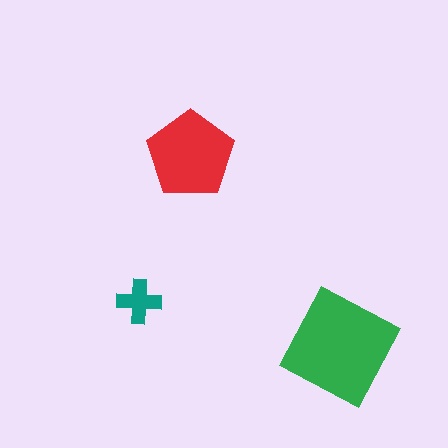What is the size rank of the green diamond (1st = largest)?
1st.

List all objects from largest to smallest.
The green diamond, the red pentagon, the teal cross.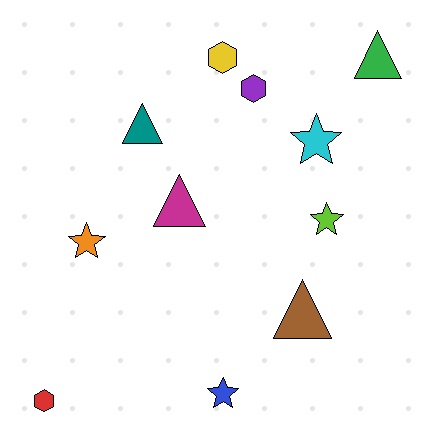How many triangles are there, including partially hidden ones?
There are 4 triangles.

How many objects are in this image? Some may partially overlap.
There are 11 objects.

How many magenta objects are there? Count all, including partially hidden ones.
There is 1 magenta object.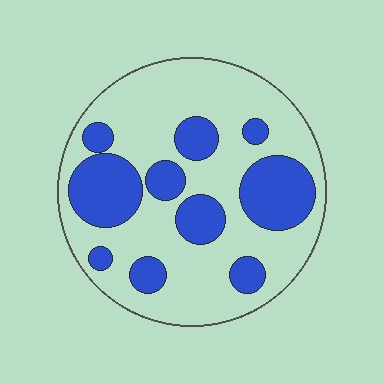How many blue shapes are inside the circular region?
10.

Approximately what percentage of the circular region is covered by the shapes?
Approximately 30%.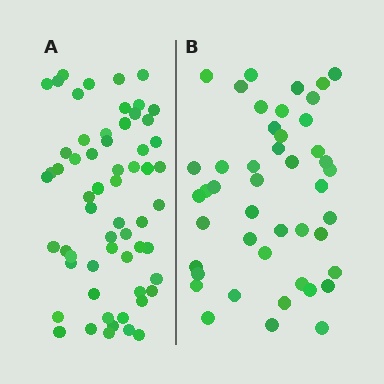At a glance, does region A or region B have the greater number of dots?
Region A (the left region) has more dots.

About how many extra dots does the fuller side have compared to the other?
Region A has approximately 15 more dots than region B.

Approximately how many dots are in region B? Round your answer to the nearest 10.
About 40 dots. (The exact count is 45, which rounds to 40.)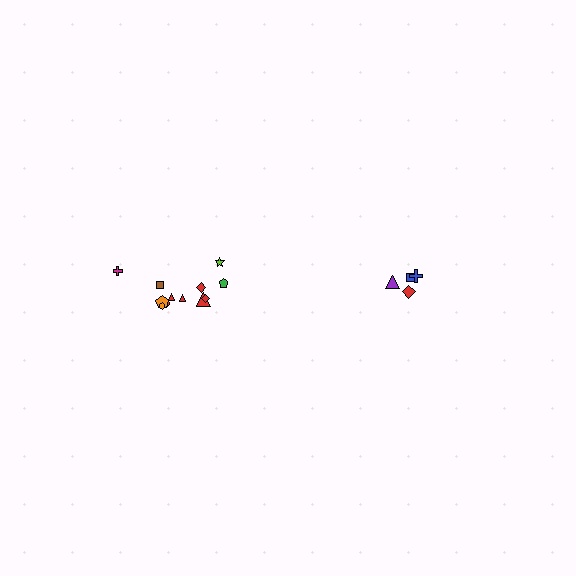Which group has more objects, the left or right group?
The left group.